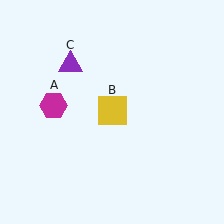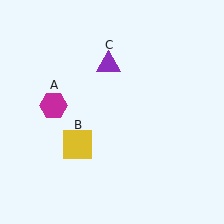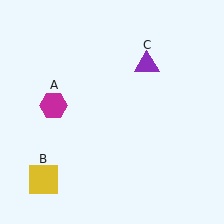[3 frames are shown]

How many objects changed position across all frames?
2 objects changed position: yellow square (object B), purple triangle (object C).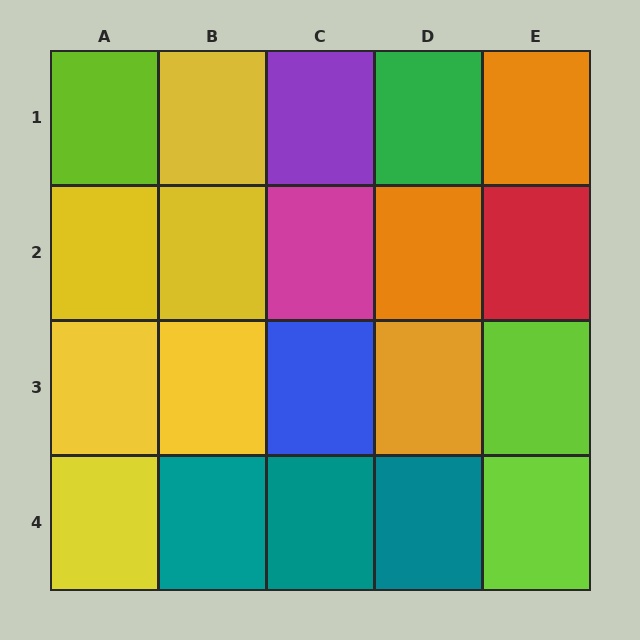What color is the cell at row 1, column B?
Yellow.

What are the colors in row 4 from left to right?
Yellow, teal, teal, teal, lime.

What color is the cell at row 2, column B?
Yellow.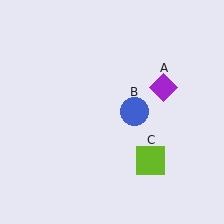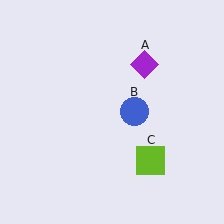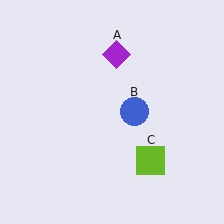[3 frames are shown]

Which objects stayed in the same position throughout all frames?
Blue circle (object B) and lime square (object C) remained stationary.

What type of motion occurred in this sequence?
The purple diamond (object A) rotated counterclockwise around the center of the scene.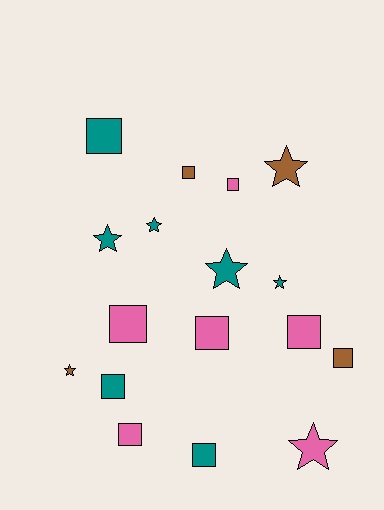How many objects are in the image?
There are 17 objects.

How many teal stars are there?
There are 4 teal stars.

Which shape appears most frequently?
Square, with 10 objects.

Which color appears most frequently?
Teal, with 7 objects.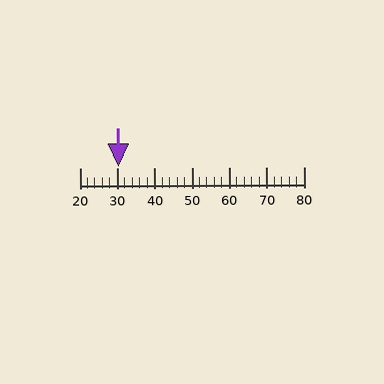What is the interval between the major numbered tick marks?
The major tick marks are spaced 10 units apart.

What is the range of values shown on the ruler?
The ruler shows values from 20 to 80.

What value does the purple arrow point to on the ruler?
The purple arrow points to approximately 30.